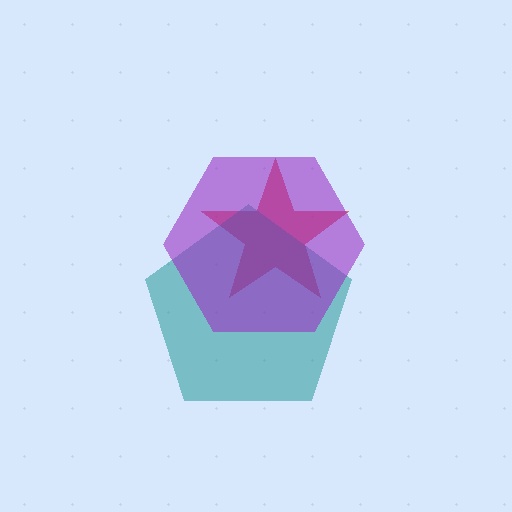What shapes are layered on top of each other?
The layered shapes are: a red star, a teal pentagon, a purple hexagon.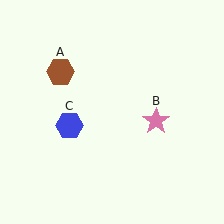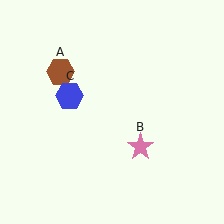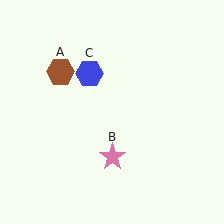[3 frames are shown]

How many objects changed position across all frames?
2 objects changed position: pink star (object B), blue hexagon (object C).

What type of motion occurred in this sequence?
The pink star (object B), blue hexagon (object C) rotated clockwise around the center of the scene.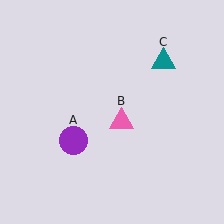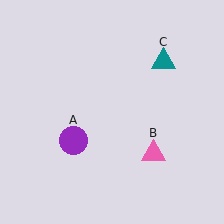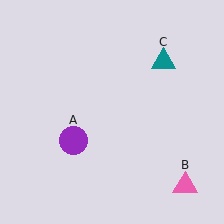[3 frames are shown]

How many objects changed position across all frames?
1 object changed position: pink triangle (object B).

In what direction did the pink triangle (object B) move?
The pink triangle (object B) moved down and to the right.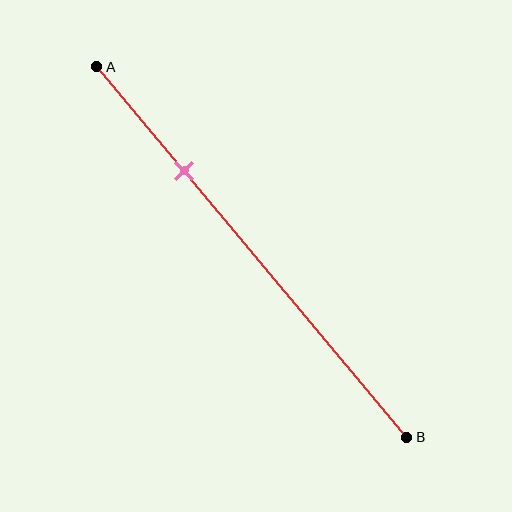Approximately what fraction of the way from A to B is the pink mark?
The pink mark is approximately 30% of the way from A to B.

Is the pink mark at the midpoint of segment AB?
No, the mark is at about 30% from A, not at the 50% midpoint.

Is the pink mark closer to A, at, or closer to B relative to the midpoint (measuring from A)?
The pink mark is closer to point A than the midpoint of segment AB.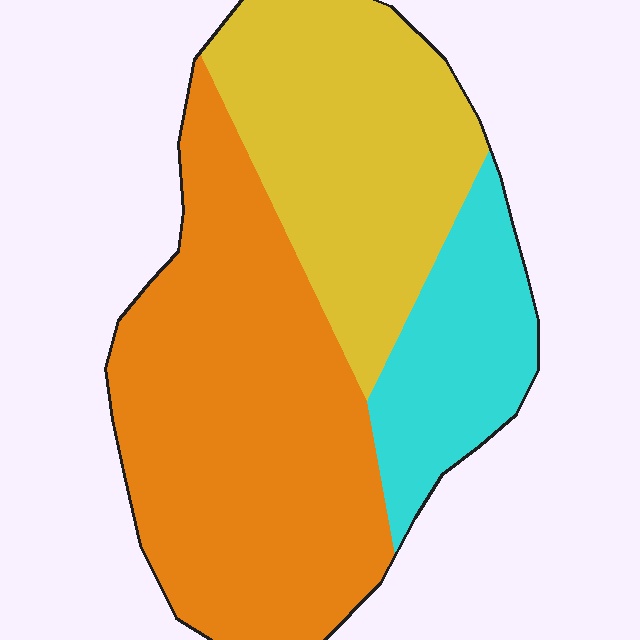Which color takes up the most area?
Orange, at roughly 50%.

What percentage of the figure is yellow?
Yellow covers roughly 35% of the figure.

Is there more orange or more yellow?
Orange.